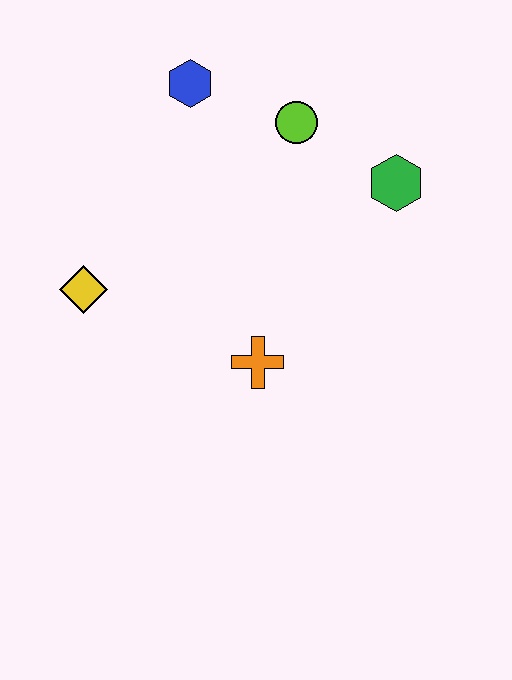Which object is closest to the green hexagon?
The lime circle is closest to the green hexagon.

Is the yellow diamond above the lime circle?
No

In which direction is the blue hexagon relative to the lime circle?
The blue hexagon is to the left of the lime circle.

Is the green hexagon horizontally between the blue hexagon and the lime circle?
No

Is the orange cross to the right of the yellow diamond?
Yes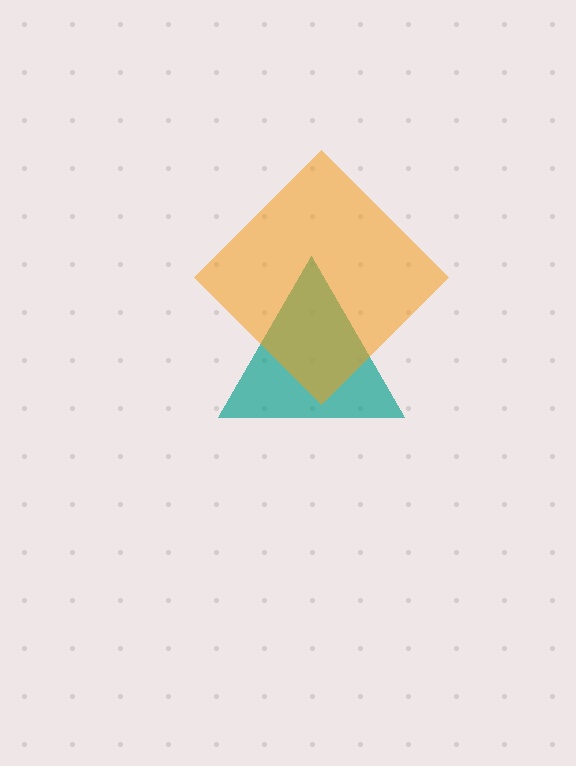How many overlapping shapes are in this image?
There are 2 overlapping shapes in the image.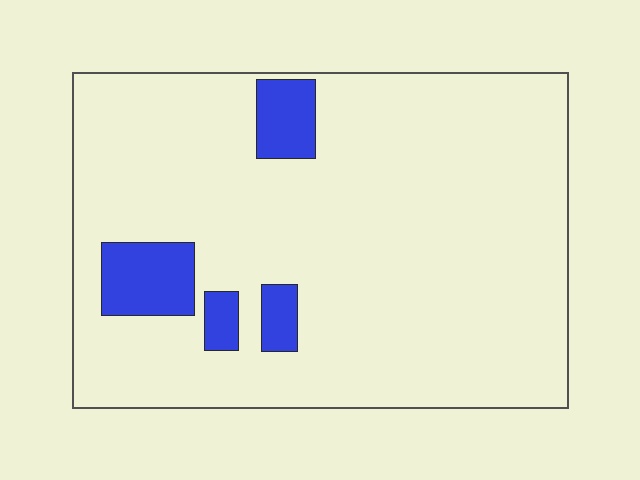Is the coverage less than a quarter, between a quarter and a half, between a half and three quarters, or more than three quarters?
Less than a quarter.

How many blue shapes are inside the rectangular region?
4.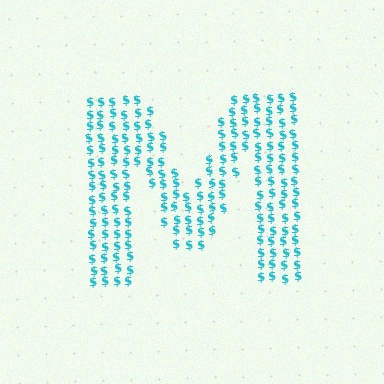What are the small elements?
The small elements are dollar signs.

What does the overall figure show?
The overall figure shows the letter M.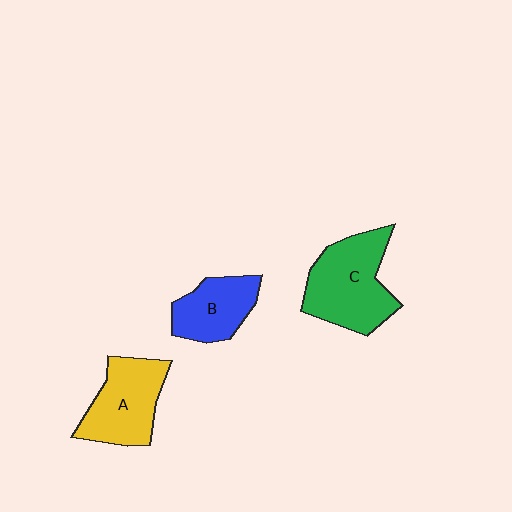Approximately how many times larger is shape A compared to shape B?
Approximately 1.3 times.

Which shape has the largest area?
Shape C (green).